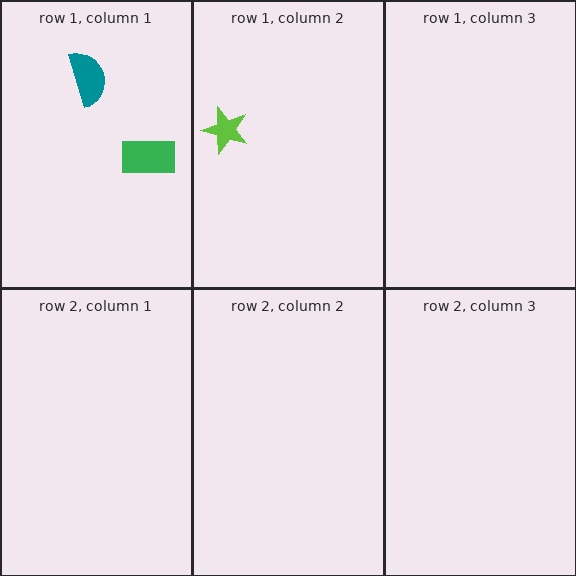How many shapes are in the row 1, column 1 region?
2.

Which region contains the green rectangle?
The row 1, column 1 region.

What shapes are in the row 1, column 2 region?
The lime star.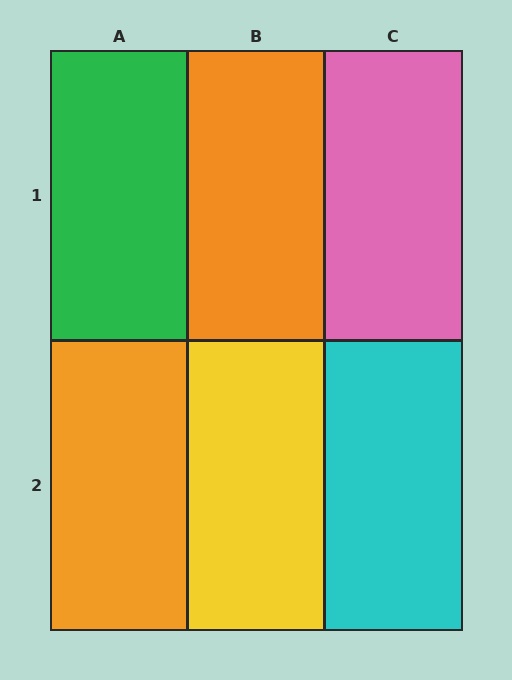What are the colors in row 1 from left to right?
Green, orange, pink.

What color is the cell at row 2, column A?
Orange.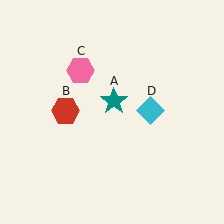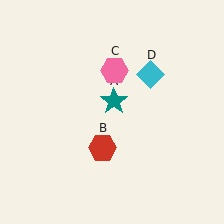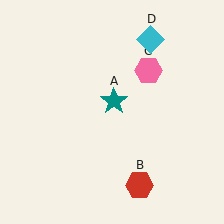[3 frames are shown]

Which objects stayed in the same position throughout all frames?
Teal star (object A) remained stationary.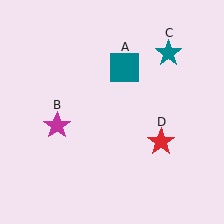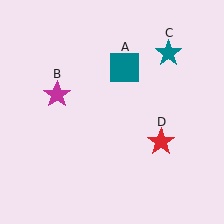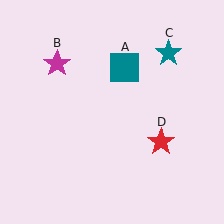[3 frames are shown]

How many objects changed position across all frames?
1 object changed position: magenta star (object B).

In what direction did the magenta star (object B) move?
The magenta star (object B) moved up.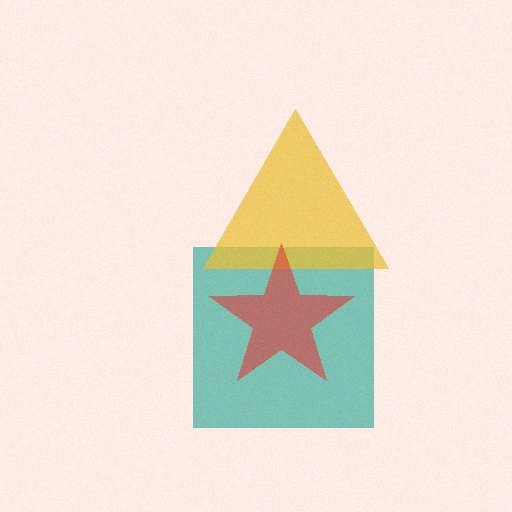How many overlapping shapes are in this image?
There are 3 overlapping shapes in the image.